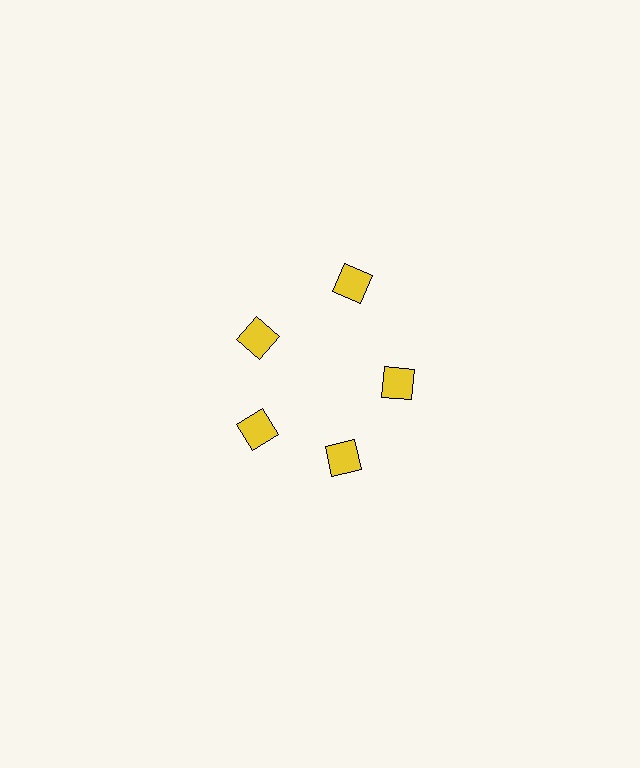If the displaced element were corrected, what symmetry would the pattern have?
It would have 5-fold rotational symmetry — the pattern would map onto itself every 72 degrees.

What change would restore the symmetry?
The symmetry would be restored by moving it inward, back onto the ring so that all 5 diamonds sit at equal angles and equal distance from the center.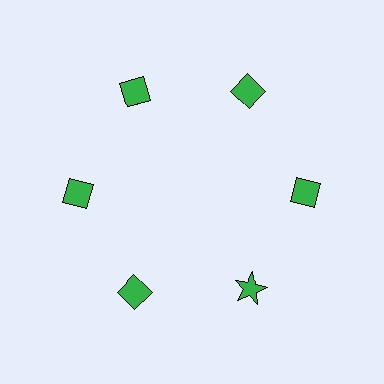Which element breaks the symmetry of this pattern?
The green star at roughly the 5 o'clock position breaks the symmetry. All other shapes are green diamonds.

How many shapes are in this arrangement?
There are 6 shapes arranged in a ring pattern.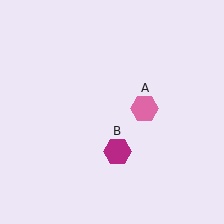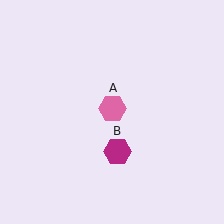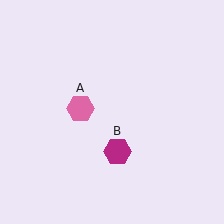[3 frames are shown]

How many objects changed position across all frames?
1 object changed position: pink hexagon (object A).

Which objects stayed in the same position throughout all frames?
Magenta hexagon (object B) remained stationary.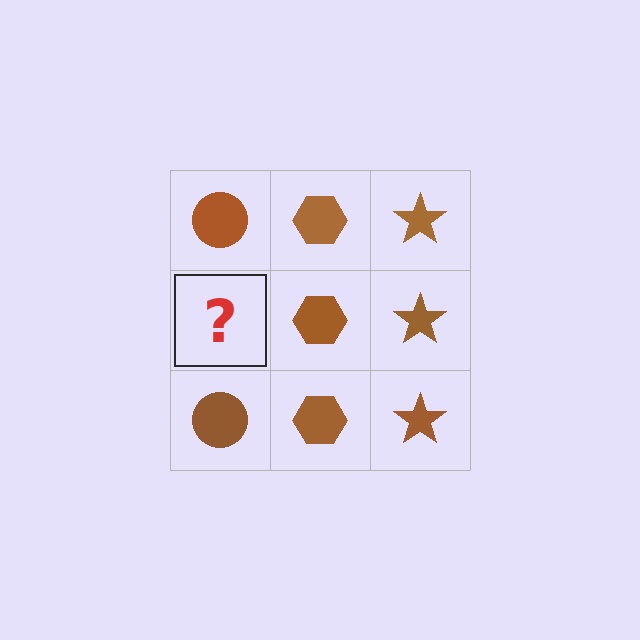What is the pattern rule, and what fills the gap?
The rule is that each column has a consistent shape. The gap should be filled with a brown circle.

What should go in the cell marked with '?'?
The missing cell should contain a brown circle.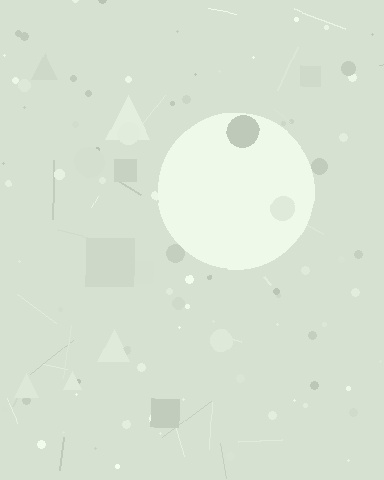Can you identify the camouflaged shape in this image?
The camouflaged shape is a circle.